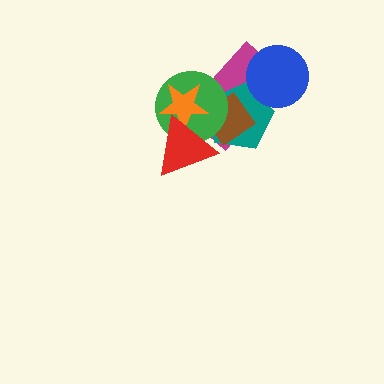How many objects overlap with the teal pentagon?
5 objects overlap with the teal pentagon.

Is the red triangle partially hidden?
No, no other shape covers it.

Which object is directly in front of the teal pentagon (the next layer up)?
The brown diamond is directly in front of the teal pentagon.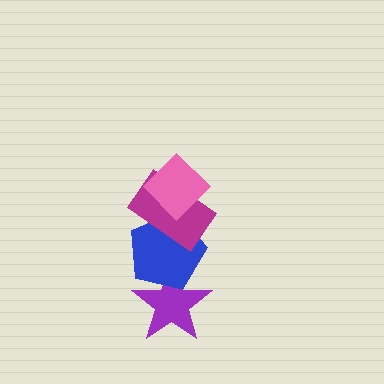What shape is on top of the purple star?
The blue pentagon is on top of the purple star.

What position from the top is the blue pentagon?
The blue pentagon is 3rd from the top.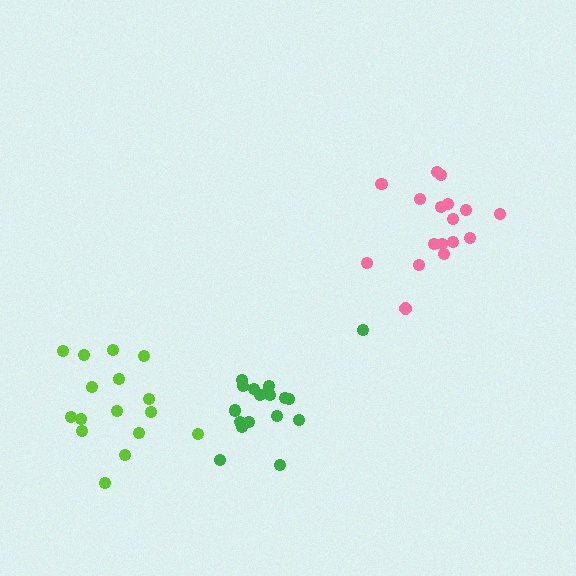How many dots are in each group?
Group 1: 17 dots, Group 2: 18 dots, Group 3: 16 dots (51 total).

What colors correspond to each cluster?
The clusters are colored: pink, green, lime.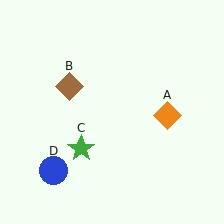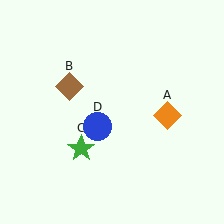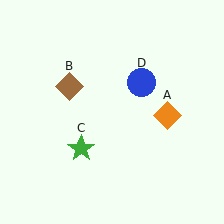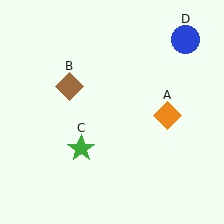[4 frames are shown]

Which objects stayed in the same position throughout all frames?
Orange diamond (object A) and brown diamond (object B) and green star (object C) remained stationary.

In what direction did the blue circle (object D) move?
The blue circle (object D) moved up and to the right.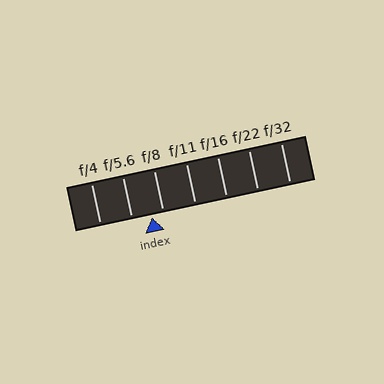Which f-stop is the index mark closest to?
The index mark is closest to f/8.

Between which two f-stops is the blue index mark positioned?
The index mark is between f/5.6 and f/8.